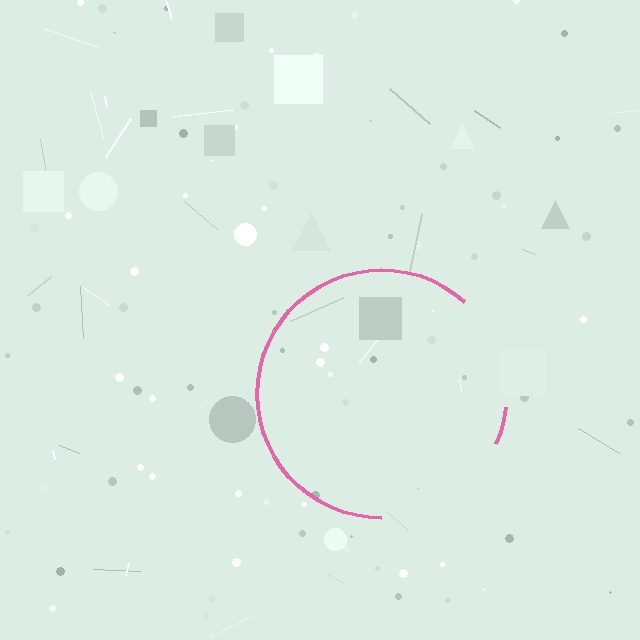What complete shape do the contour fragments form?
The contour fragments form a circle.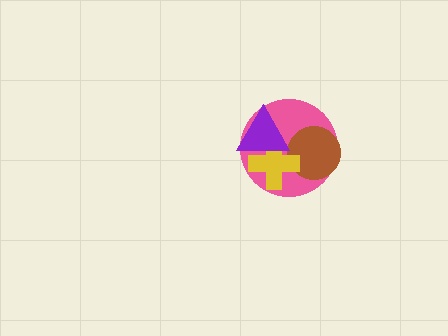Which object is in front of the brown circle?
The yellow cross is in front of the brown circle.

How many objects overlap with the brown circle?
2 objects overlap with the brown circle.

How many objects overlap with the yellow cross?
3 objects overlap with the yellow cross.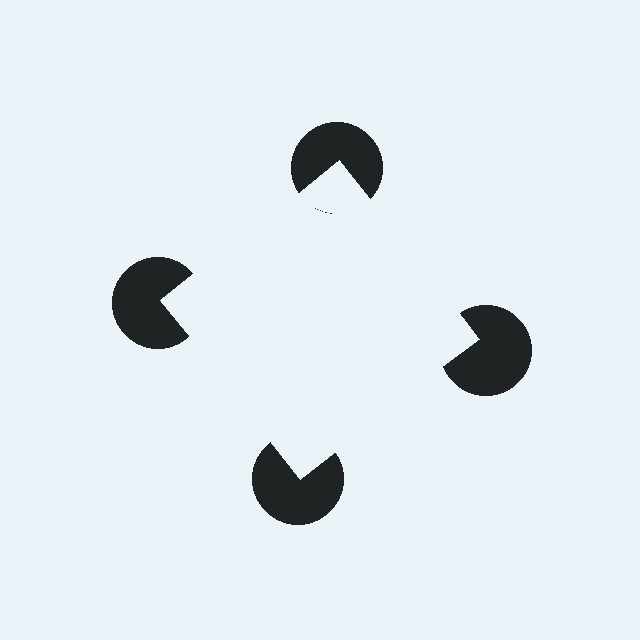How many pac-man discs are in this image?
There are 4 — one at each vertex of the illusory square.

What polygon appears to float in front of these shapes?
An illusory square — its edges are inferred from the aligned wedge cuts in the pac-man discs, not physically drawn.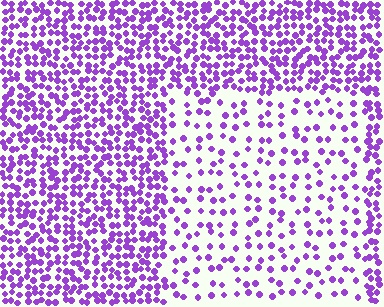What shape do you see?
I see a rectangle.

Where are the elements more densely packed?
The elements are more densely packed outside the rectangle boundary.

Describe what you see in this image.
The image contains small purple elements arranged at two different densities. A rectangle-shaped region is visible where the elements are less densely packed than the surrounding area.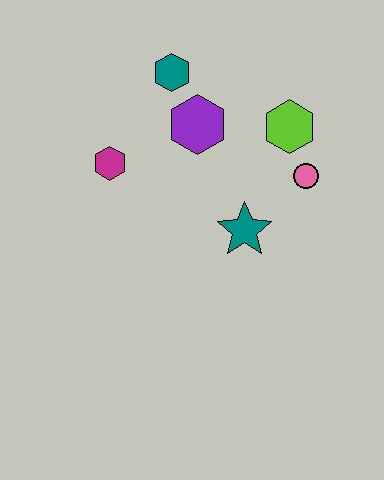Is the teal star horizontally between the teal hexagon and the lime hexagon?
Yes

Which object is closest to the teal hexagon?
The purple hexagon is closest to the teal hexagon.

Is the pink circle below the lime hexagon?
Yes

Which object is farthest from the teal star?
The teal hexagon is farthest from the teal star.